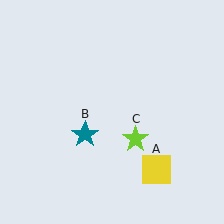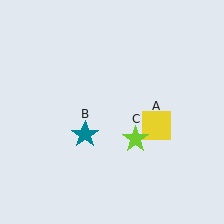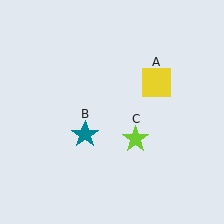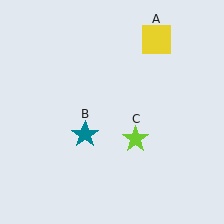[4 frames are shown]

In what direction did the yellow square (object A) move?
The yellow square (object A) moved up.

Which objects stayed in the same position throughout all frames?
Teal star (object B) and lime star (object C) remained stationary.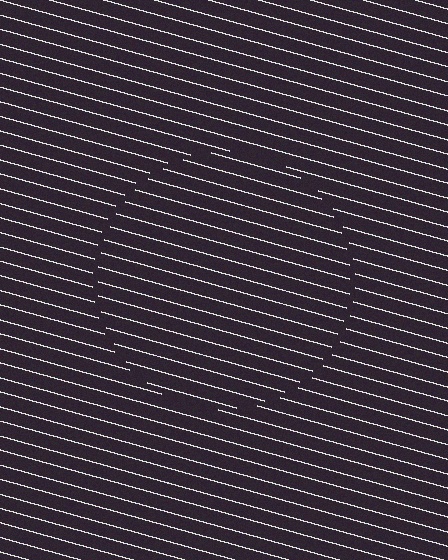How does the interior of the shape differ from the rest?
The interior of the shape contains the same grating, shifted by half a period — the contour is defined by the phase discontinuity where line-ends from the inner and outer gratings abut.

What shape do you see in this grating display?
An illusory circle. The interior of the shape contains the same grating, shifted by half a period — the contour is defined by the phase discontinuity where line-ends from the inner and outer gratings abut.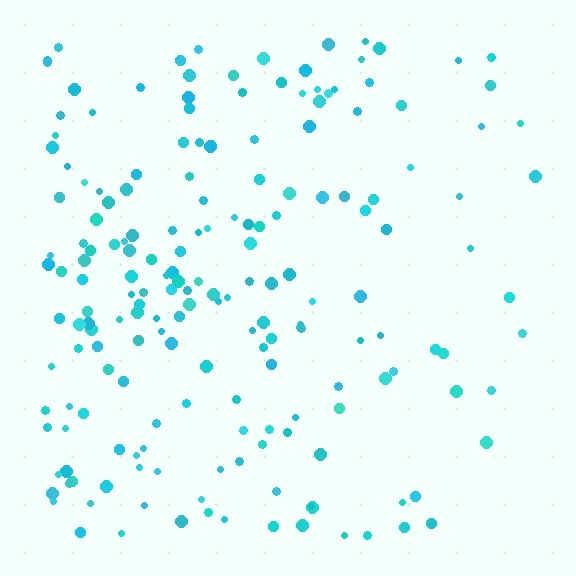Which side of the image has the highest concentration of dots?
The left.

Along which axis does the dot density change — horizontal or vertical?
Horizontal.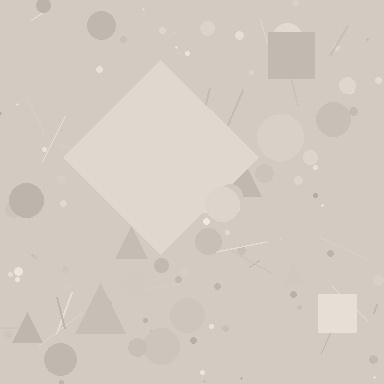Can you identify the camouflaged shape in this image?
The camouflaged shape is a diamond.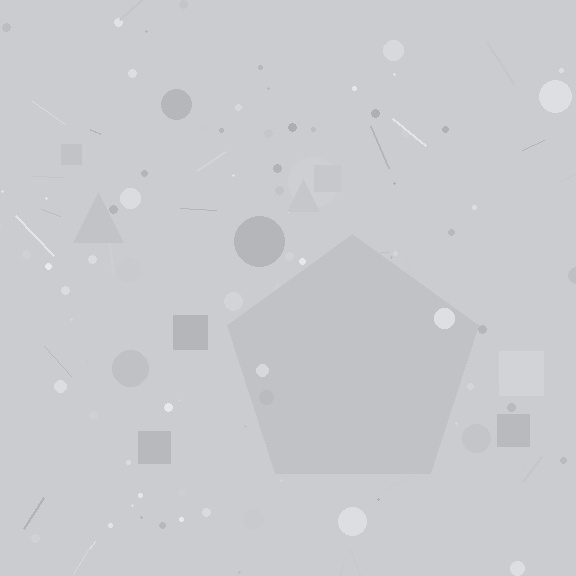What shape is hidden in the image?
A pentagon is hidden in the image.